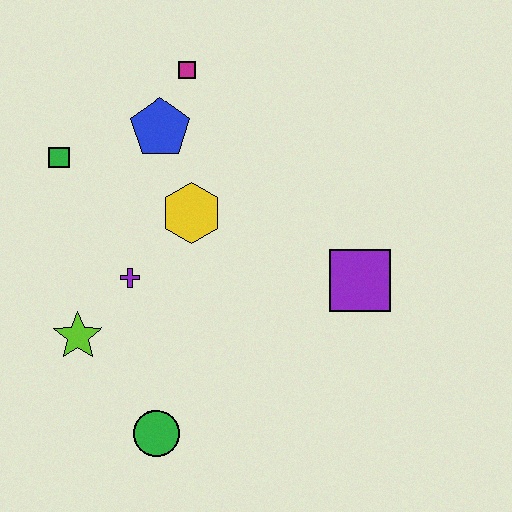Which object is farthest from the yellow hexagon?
The green circle is farthest from the yellow hexagon.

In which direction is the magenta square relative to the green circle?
The magenta square is above the green circle.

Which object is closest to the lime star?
The purple cross is closest to the lime star.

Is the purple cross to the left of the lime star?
No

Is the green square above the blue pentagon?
No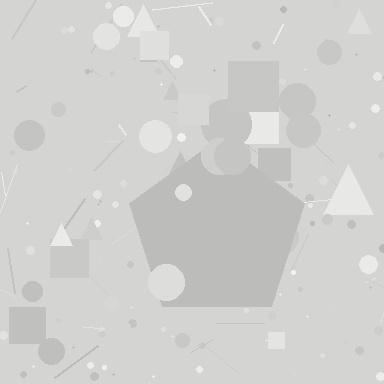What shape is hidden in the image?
A pentagon is hidden in the image.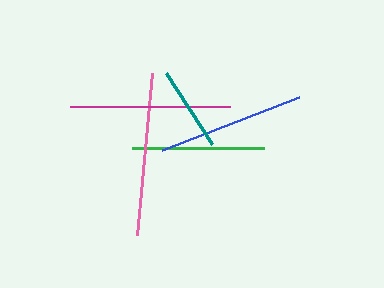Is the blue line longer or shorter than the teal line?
The blue line is longer than the teal line.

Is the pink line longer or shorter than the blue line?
The pink line is longer than the blue line.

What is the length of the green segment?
The green segment is approximately 133 pixels long.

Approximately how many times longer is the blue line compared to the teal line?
The blue line is approximately 1.7 times the length of the teal line.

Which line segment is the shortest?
The teal line is the shortest at approximately 85 pixels.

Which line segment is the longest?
The pink line is the longest at approximately 162 pixels.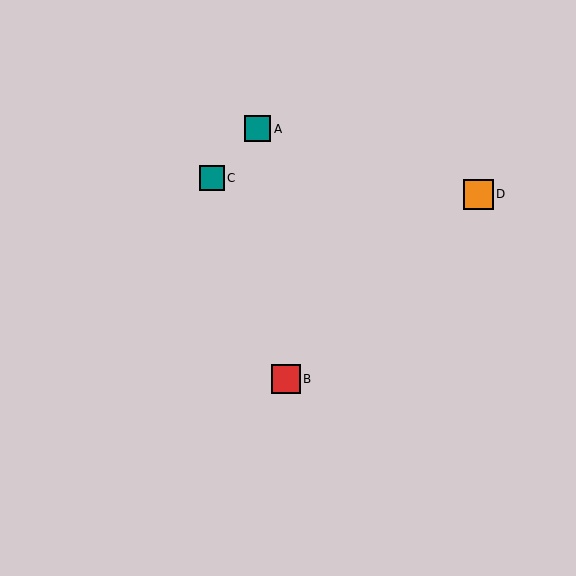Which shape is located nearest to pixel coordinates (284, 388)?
The red square (labeled B) at (286, 379) is nearest to that location.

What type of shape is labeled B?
Shape B is a red square.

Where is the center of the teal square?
The center of the teal square is at (212, 178).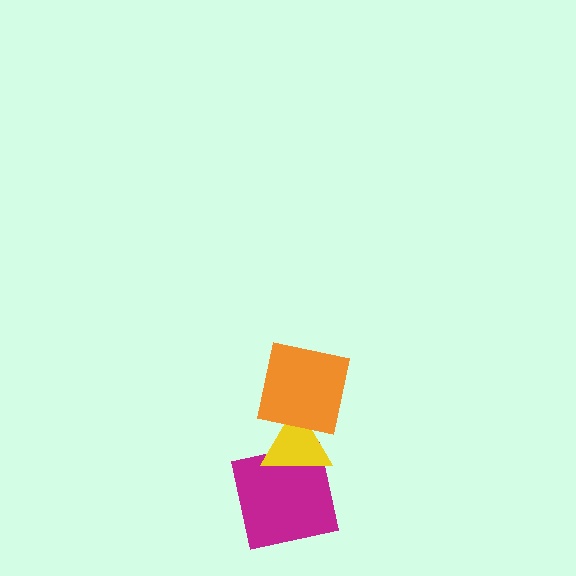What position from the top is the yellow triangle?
The yellow triangle is 2nd from the top.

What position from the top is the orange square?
The orange square is 1st from the top.